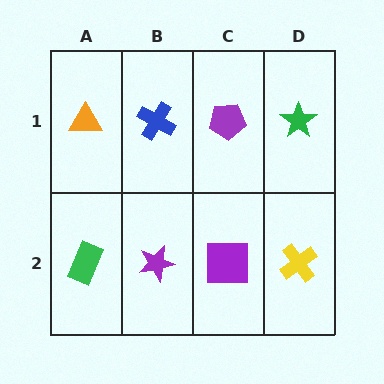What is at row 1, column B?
A blue cross.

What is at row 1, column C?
A purple pentagon.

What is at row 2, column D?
A yellow cross.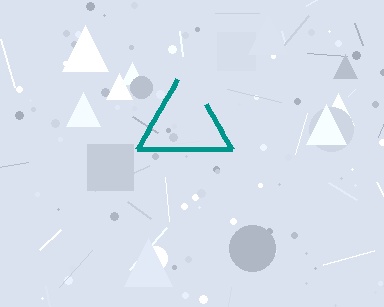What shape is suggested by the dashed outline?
The dashed outline suggests a triangle.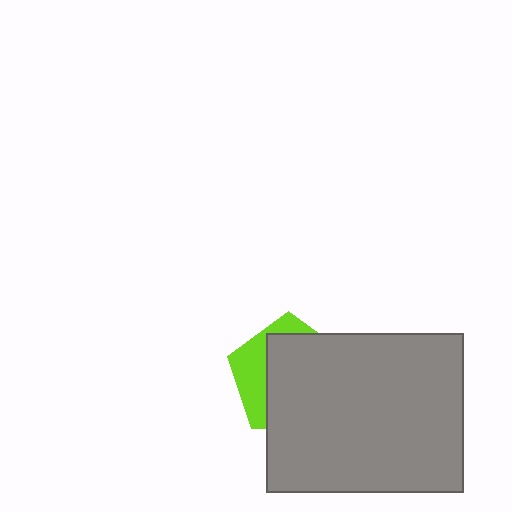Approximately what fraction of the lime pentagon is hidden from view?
Roughly 69% of the lime pentagon is hidden behind the gray rectangle.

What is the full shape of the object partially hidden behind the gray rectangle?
The partially hidden object is a lime pentagon.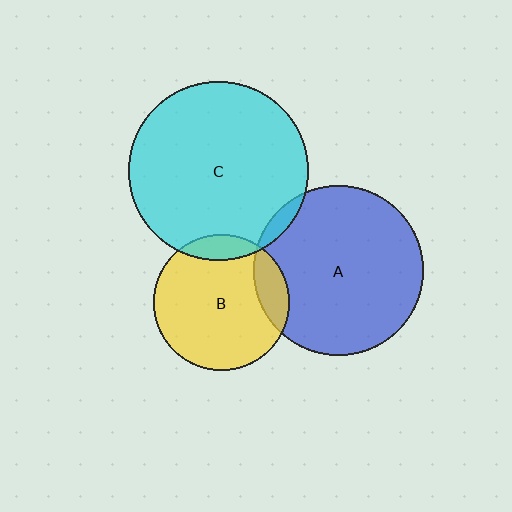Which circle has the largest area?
Circle C (cyan).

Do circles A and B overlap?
Yes.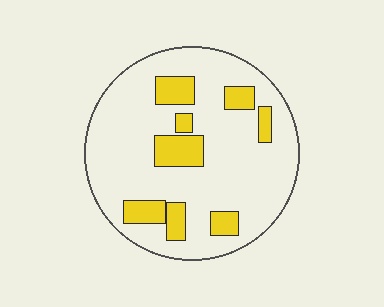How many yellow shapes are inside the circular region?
8.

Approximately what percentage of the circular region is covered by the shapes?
Approximately 20%.